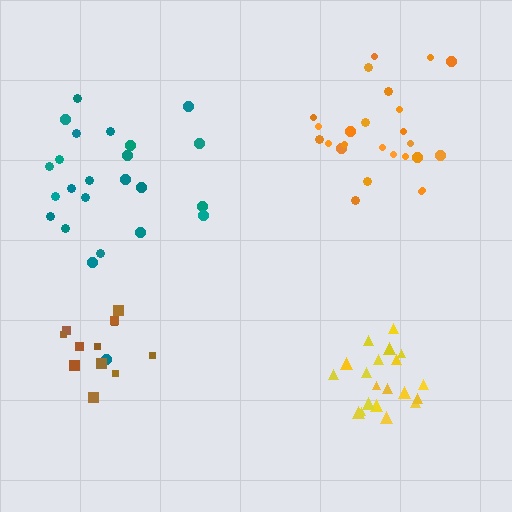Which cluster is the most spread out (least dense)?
Teal.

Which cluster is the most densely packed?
Yellow.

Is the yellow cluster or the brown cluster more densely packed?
Yellow.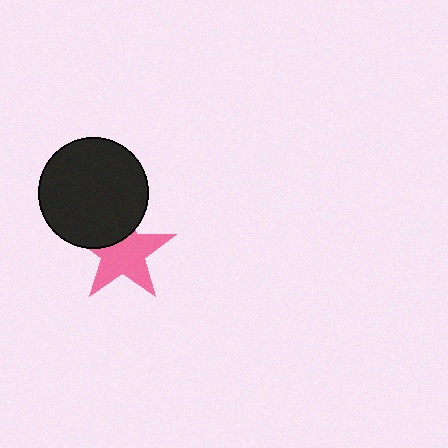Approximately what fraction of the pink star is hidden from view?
Roughly 31% of the pink star is hidden behind the black circle.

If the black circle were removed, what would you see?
You would see the complete pink star.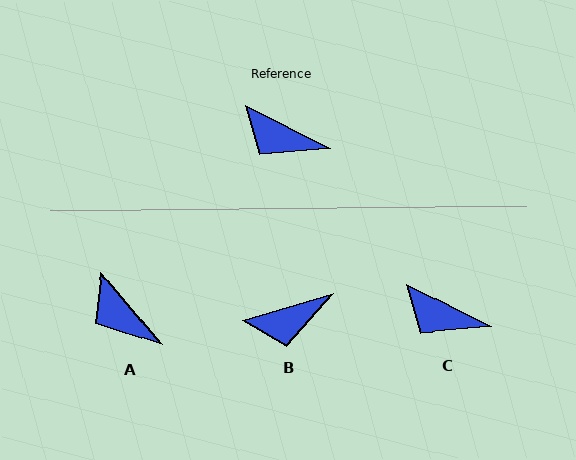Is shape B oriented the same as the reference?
No, it is off by about 43 degrees.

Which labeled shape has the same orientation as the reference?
C.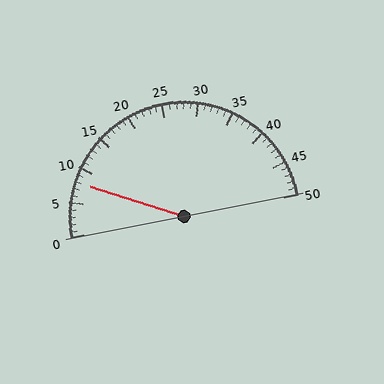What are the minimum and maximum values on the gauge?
The gauge ranges from 0 to 50.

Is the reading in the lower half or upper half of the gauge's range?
The reading is in the lower half of the range (0 to 50).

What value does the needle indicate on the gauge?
The needle indicates approximately 8.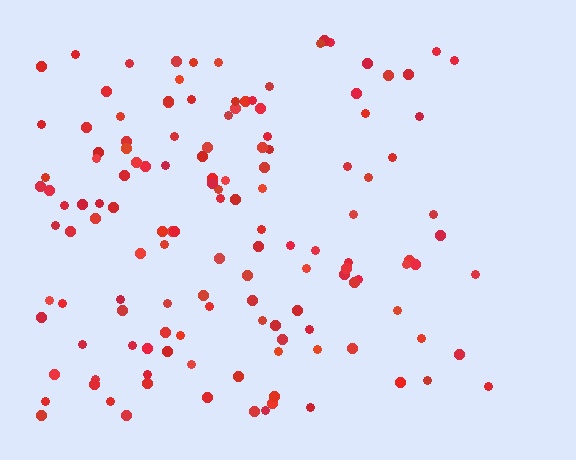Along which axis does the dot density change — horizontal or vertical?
Horizontal.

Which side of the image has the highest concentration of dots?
The left.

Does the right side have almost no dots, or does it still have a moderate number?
Still a moderate number, just noticeably fewer than the left.